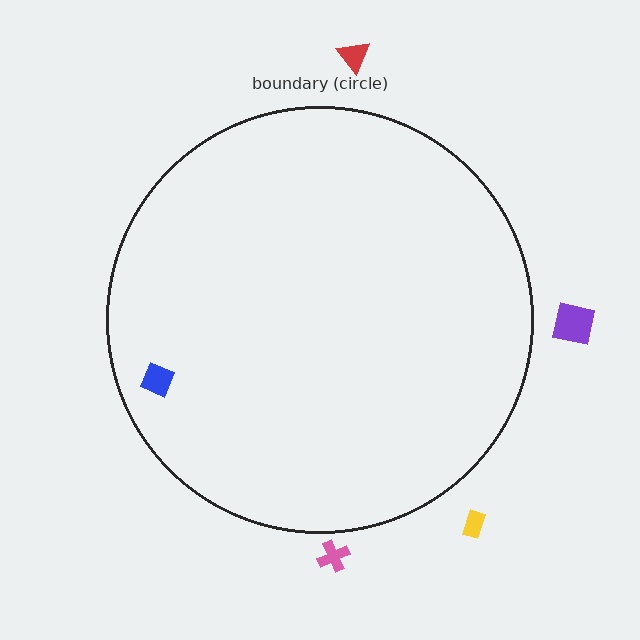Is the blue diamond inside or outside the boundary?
Inside.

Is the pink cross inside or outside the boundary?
Outside.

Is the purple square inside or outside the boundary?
Outside.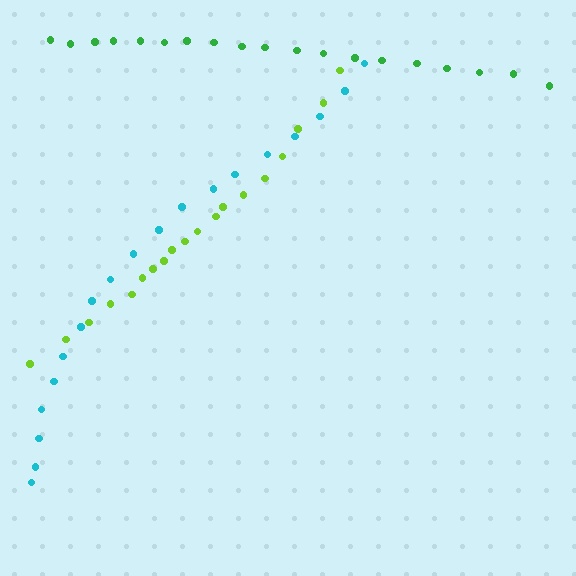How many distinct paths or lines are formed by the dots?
There are 3 distinct paths.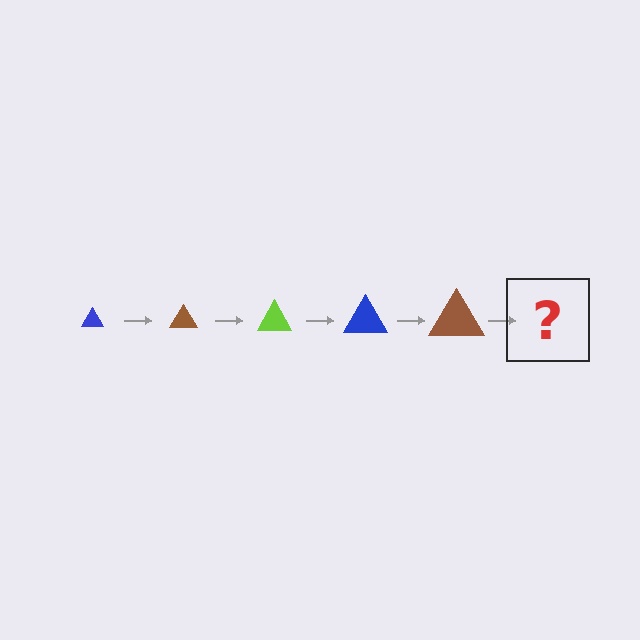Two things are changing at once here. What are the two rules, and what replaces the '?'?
The two rules are that the triangle grows larger each step and the color cycles through blue, brown, and lime. The '?' should be a lime triangle, larger than the previous one.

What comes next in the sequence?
The next element should be a lime triangle, larger than the previous one.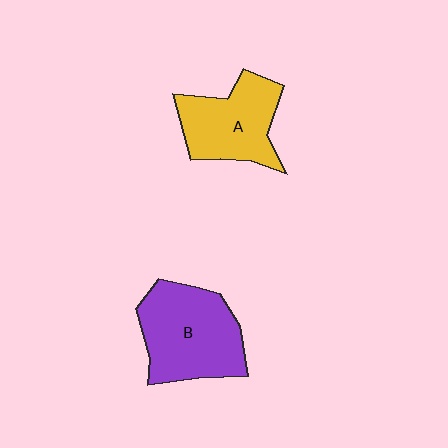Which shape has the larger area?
Shape B (purple).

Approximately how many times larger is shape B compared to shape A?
Approximately 1.2 times.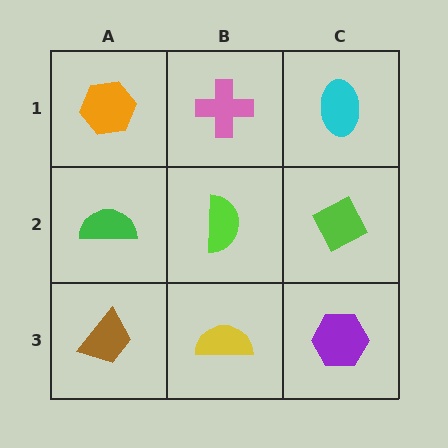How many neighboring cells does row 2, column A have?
3.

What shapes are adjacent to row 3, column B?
A lime semicircle (row 2, column B), a brown trapezoid (row 3, column A), a purple hexagon (row 3, column C).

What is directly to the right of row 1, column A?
A pink cross.